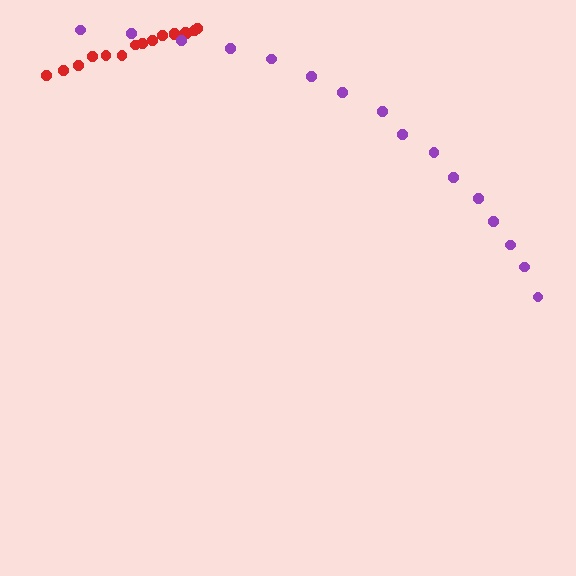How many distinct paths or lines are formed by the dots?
There are 2 distinct paths.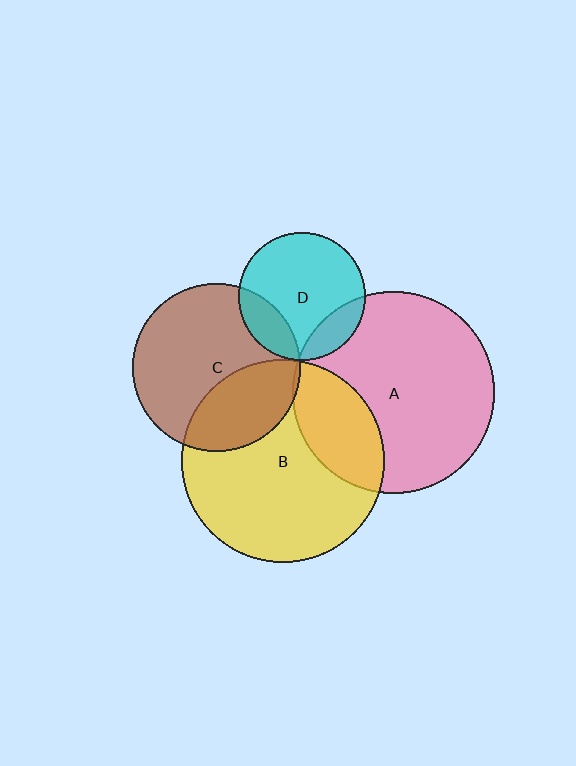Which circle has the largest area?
Circle B (yellow).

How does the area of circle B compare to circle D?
Approximately 2.5 times.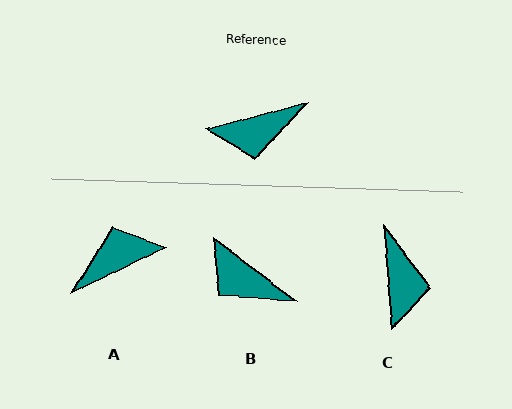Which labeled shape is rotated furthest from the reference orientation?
A, about 169 degrees away.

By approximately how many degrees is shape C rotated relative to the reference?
Approximately 80 degrees counter-clockwise.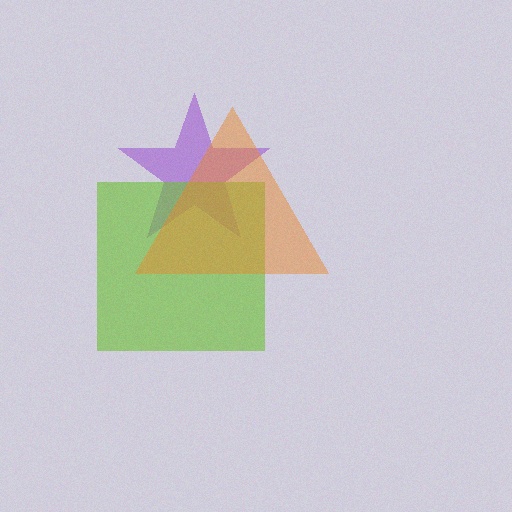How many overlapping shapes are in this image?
There are 3 overlapping shapes in the image.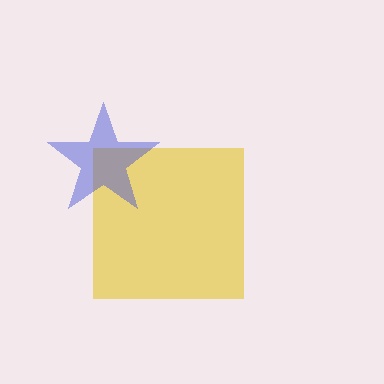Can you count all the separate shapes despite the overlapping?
Yes, there are 2 separate shapes.